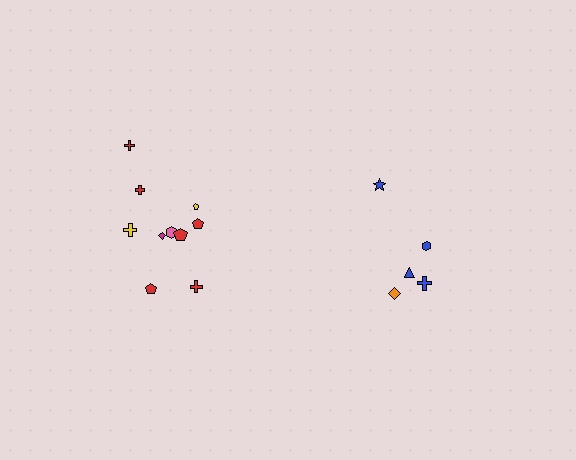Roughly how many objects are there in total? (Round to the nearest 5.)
Roughly 15 objects in total.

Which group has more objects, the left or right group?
The left group.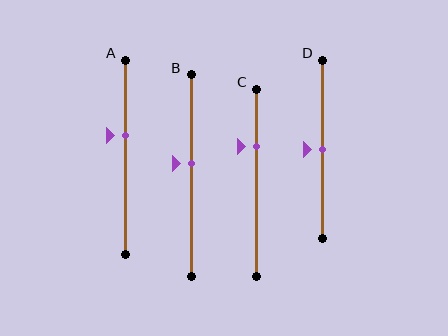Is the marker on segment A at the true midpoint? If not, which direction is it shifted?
No, the marker on segment A is shifted upward by about 11% of the segment length.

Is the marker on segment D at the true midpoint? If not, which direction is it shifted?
Yes, the marker on segment D is at the true midpoint.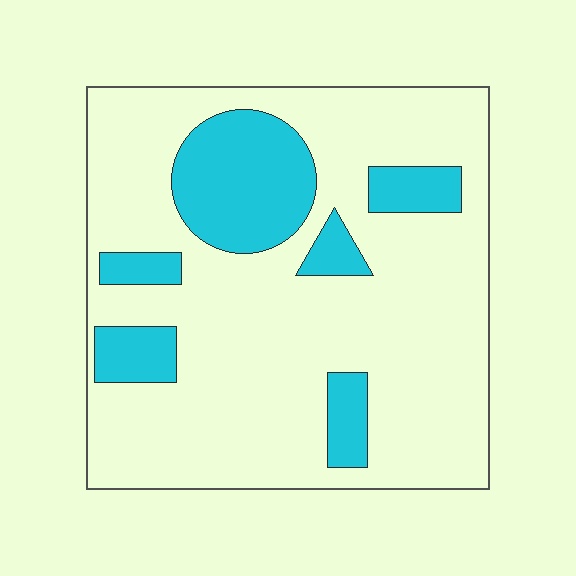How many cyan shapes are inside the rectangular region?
6.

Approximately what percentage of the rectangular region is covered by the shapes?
Approximately 20%.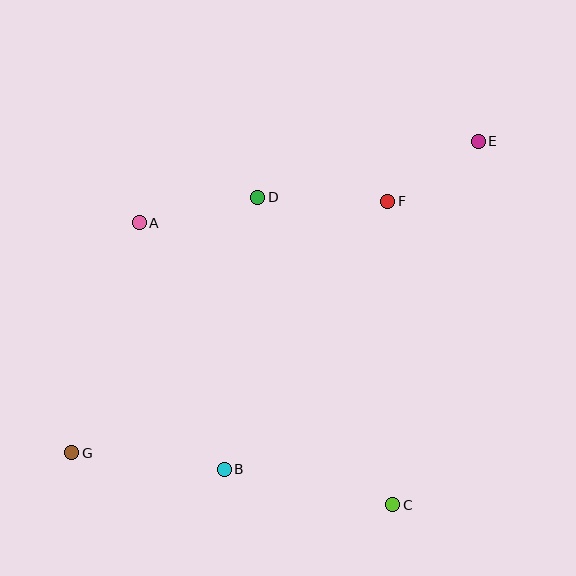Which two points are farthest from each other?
Points E and G are farthest from each other.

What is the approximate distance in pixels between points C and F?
The distance between C and F is approximately 304 pixels.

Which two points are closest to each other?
Points E and F are closest to each other.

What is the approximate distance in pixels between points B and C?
The distance between B and C is approximately 172 pixels.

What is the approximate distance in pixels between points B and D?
The distance between B and D is approximately 274 pixels.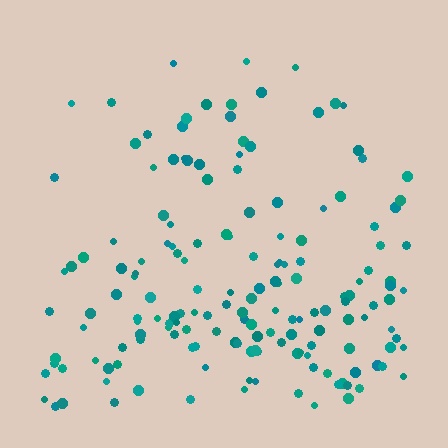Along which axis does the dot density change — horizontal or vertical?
Vertical.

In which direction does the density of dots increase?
From top to bottom, with the bottom side densest.